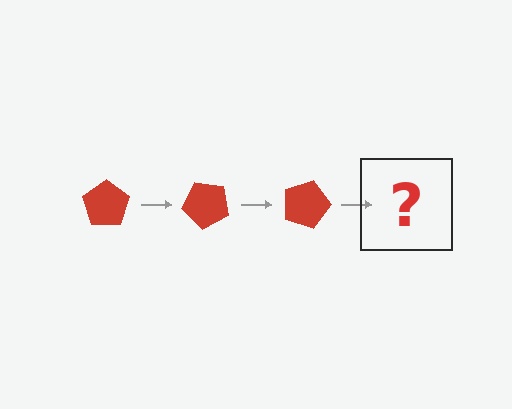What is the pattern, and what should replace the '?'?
The pattern is that the pentagon rotates 45 degrees each step. The '?' should be a red pentagon rotated 135 degrees.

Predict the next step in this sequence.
The next step is a red pentagon rotated 135 degrees.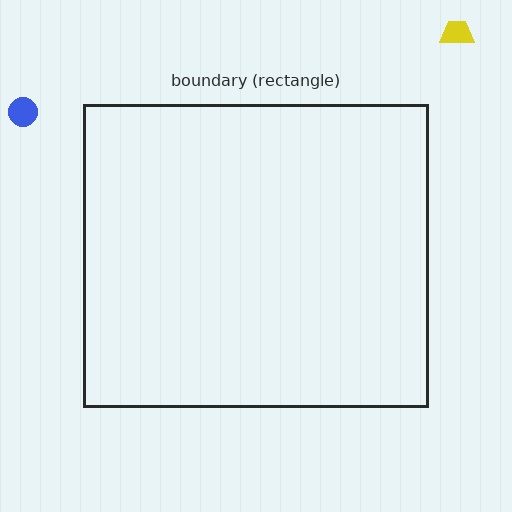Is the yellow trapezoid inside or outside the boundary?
Outside.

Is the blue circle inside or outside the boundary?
Outside.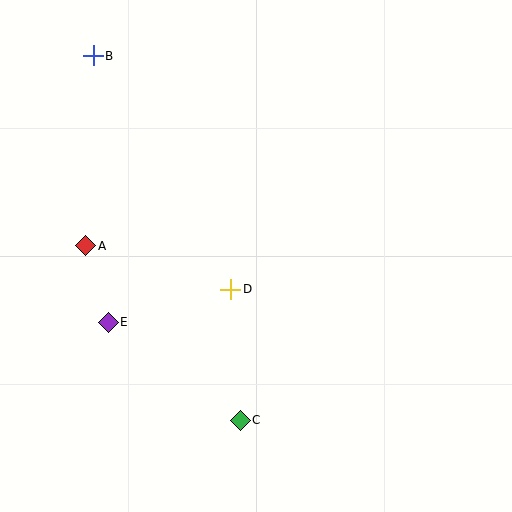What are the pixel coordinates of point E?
Point E is at (108, 323).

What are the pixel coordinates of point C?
Point C is at (240, 420).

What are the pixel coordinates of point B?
Point B is at (93, 56).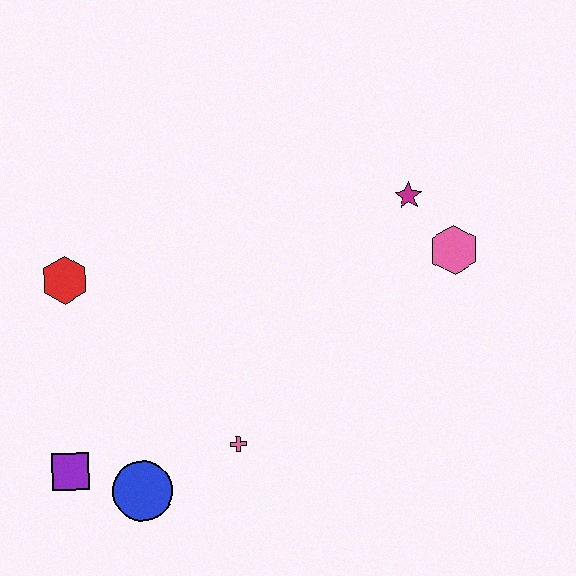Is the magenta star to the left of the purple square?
No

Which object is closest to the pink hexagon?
The magenta star is closest to the pink hexagon.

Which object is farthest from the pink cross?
The magenta star is farthest from the pink cross.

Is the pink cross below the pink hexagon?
Yes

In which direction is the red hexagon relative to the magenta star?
The red hexagon is to the left of the magenta star.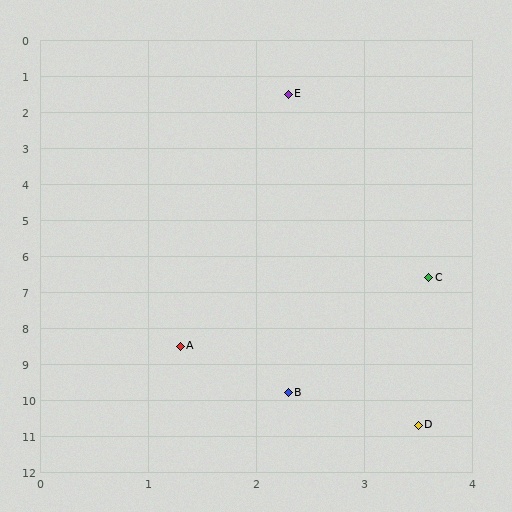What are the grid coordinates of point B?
Point B is at approximately (2.3, 9.8).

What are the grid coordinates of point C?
Point C is at approximately (3.6, 6.6).